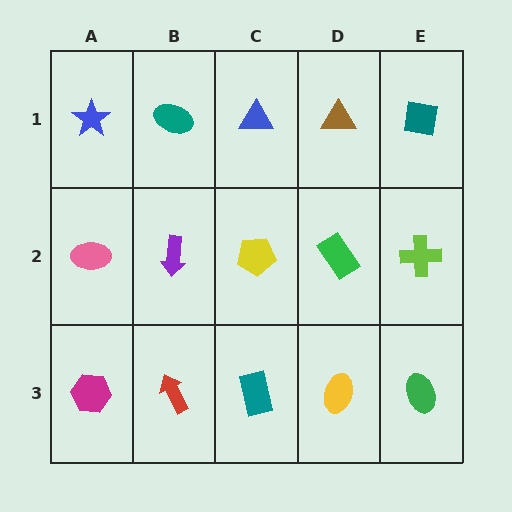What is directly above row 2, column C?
A blue triangle.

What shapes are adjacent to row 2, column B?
A teal ellipse (row 1, column B), a red arrow (row 3, column B), a pink ellipse (row 2, column A), a yellow pentagon (row 2, column C).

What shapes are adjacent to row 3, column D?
A green rectangle (row 2, column D), a teal rectangle (row 3, column C), a green ellipse (row 3, column E).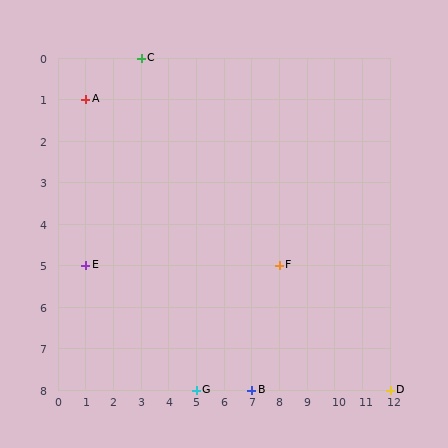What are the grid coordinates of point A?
Point A is at grid coordinates (1, 1).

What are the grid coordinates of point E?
Point E is at grid coordinates (1, 5).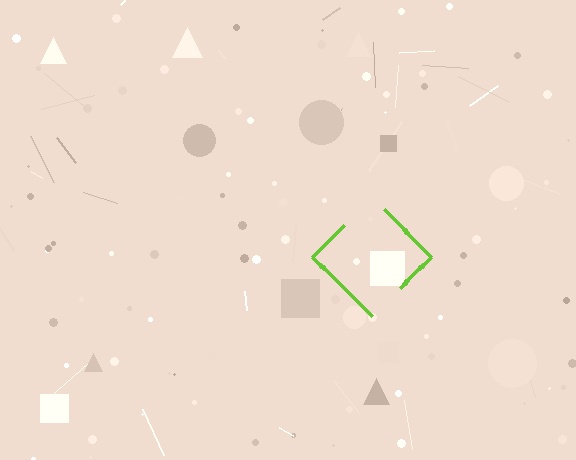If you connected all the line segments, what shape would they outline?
They would outline a diamond.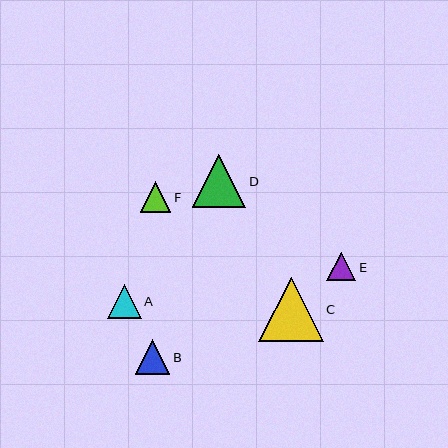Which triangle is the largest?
Triangle C is the largest with a size of approximately 64 pixels.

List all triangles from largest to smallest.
From largest to smallest: C, D, B, A, F, E.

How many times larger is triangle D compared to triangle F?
Triangle D is approximately 1.8 times the size of triangle F.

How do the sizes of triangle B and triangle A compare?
Triangle B and triangle A are approximately the same size.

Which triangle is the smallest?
Triangle E is the smallest with a size of approximately 29 pixels.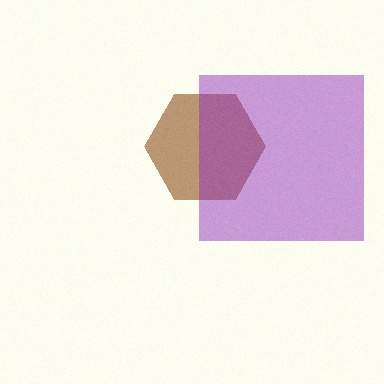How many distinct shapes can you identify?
There are 2 distinct shapes: a brown hexagon, a purple square.